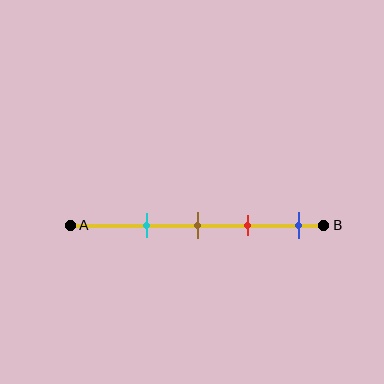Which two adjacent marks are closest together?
The brown and red marks are the closest adjacent pair.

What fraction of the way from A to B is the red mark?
The red mark is approximately 70% (0.7) of the way from A to B.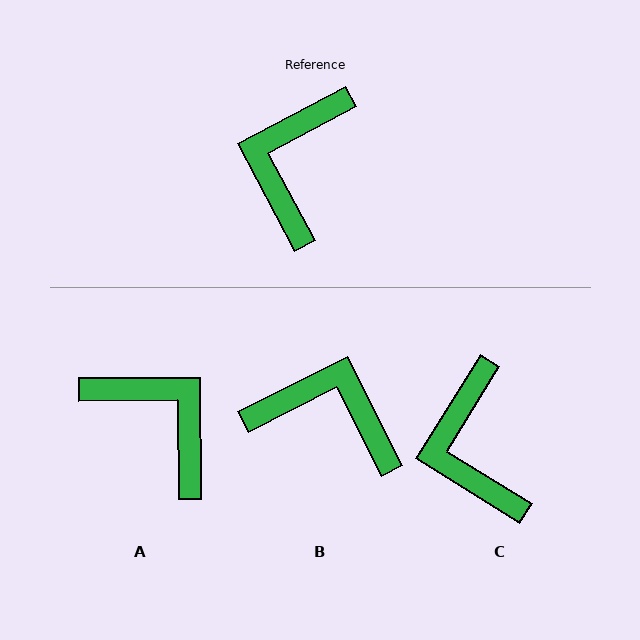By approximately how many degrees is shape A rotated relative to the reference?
Approximately 118 degrees clockwise.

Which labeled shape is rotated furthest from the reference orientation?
A, about 118 degrees away.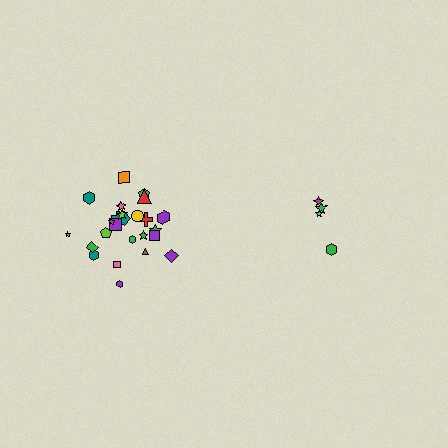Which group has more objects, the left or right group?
The left group.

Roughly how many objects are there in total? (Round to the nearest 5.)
Roughly 30 objects in total.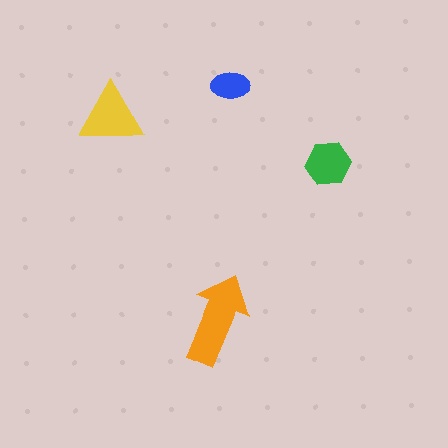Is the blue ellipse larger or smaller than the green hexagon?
Smaller.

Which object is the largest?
The orange arrow.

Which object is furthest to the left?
The yellow triangle is leftmost.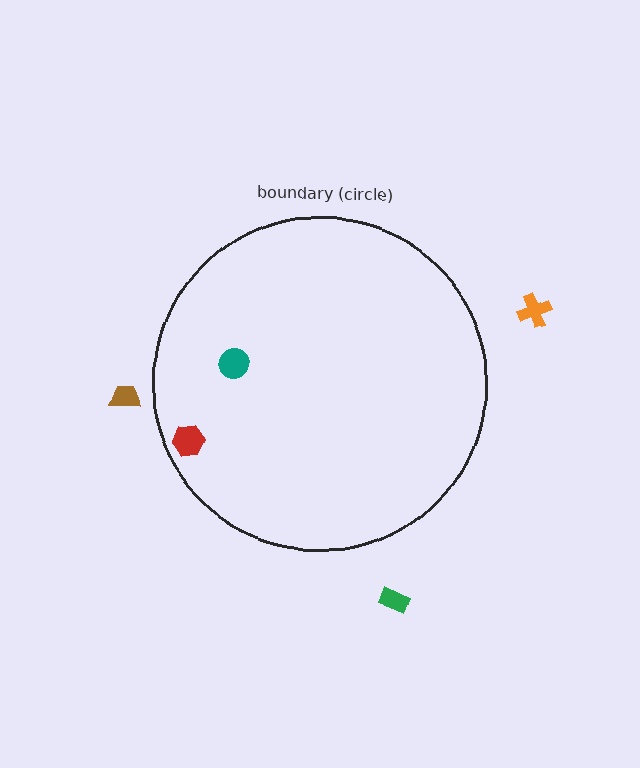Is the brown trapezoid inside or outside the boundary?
Outside.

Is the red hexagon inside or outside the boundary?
Inside.